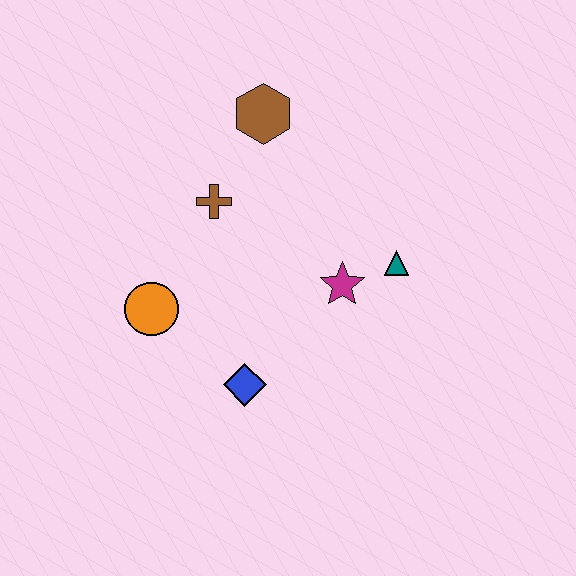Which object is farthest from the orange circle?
The teal triangle is farthest from the orange circle.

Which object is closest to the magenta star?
The teal triangle is closest to the magenta star.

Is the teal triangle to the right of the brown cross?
Yes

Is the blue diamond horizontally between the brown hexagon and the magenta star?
No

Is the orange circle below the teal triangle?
Yes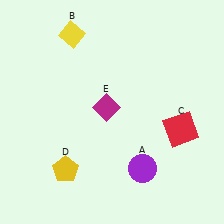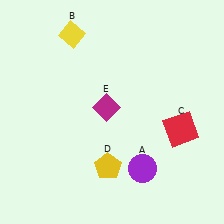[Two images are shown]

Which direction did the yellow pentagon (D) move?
The yellow pentagon (D) moved right.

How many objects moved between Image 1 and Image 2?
1 object moved between the two images.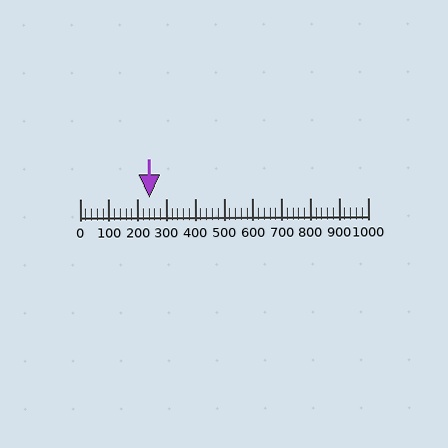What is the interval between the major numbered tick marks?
The major tick marks are spaced 100 units apart.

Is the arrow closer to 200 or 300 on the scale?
The arrow is closer to 200.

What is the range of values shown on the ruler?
The ruler shows values from 0 to 1000.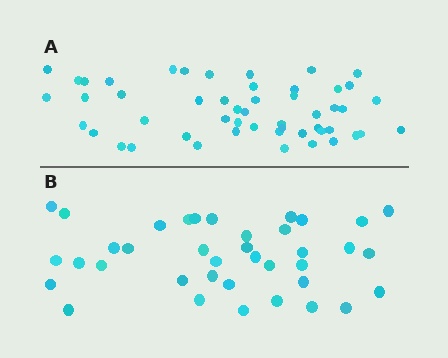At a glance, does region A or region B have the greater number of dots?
Region A (the top region) has more dots.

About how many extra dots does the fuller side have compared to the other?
Region A has approximately 15 more dots than region B.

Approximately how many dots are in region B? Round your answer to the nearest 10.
About 40 dots. (The exact count is 38, which rounds to 40.)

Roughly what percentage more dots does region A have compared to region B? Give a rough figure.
About 35% more.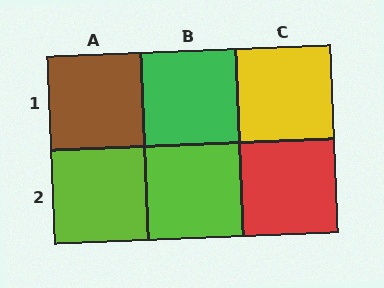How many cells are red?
1 cell is red.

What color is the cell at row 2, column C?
Red.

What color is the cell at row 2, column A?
Lime.